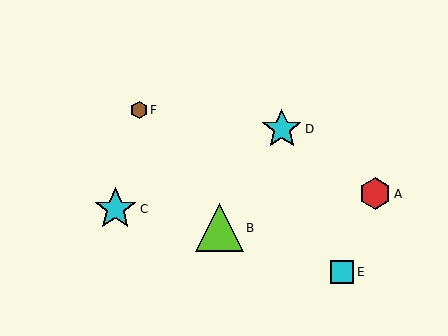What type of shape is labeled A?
Shape A is a red hexagon.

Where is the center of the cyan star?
The center of the cyan star is at (115, 209).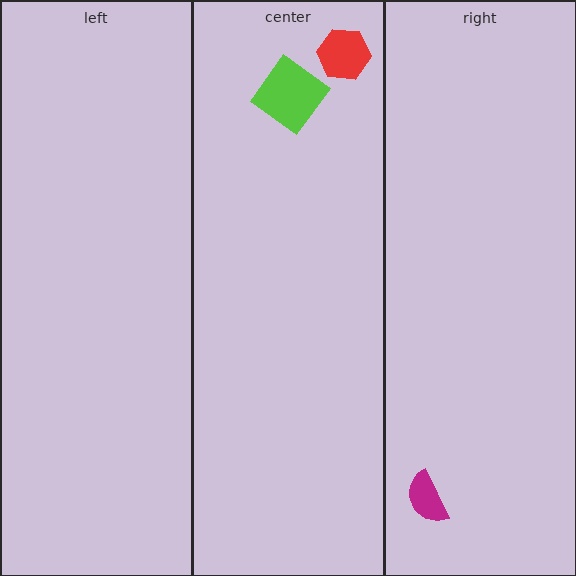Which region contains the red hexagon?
The center region.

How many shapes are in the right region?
1.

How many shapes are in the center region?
2.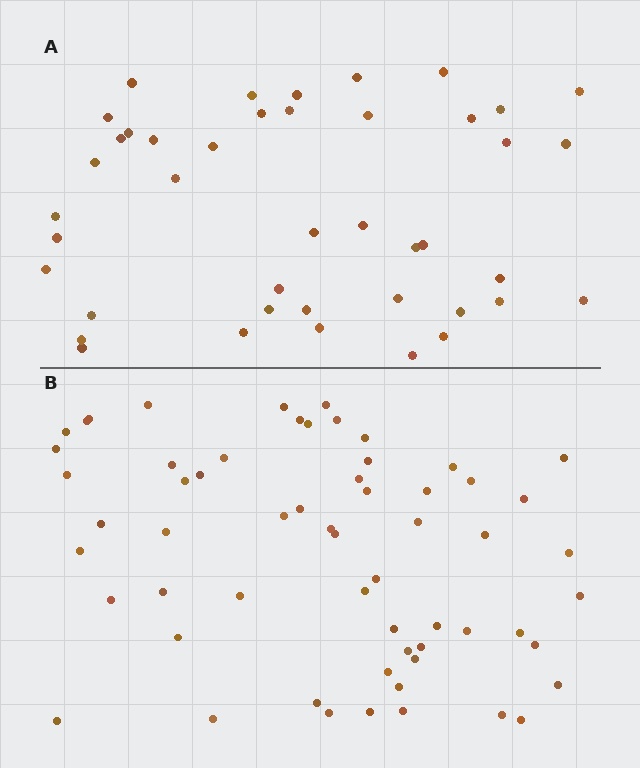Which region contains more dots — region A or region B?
Region B (the bottom region) has more dots.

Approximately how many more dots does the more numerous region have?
Region B has approximately 20 more dots than region A.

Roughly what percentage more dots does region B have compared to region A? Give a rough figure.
About 45% more.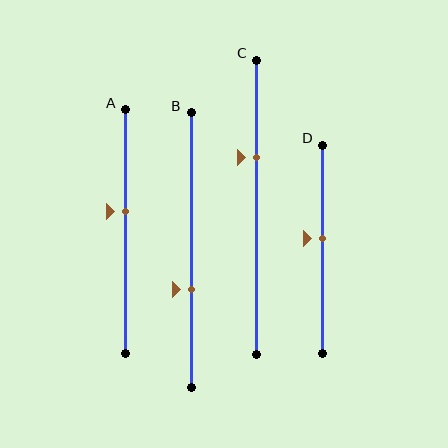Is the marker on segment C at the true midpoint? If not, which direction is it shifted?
No, the marker on segment C is shifted upward by about 17% of the segment length.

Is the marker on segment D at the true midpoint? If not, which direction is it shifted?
No, the marker on segment D is shifted upward by about 5% of the segment length.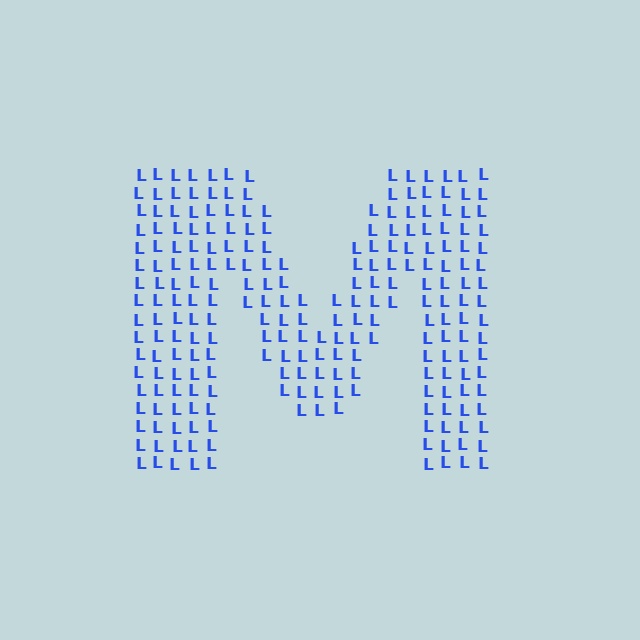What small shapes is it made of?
It is made of small letter L's.